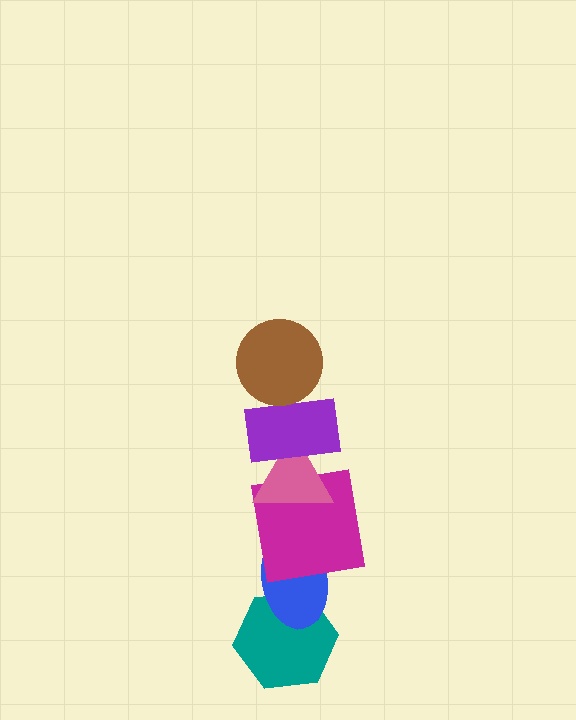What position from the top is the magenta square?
The magenta square is 4th from the top.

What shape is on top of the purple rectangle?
The brown circle is on top of the purple rectangle.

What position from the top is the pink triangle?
The pink triangle is 3rd from the top.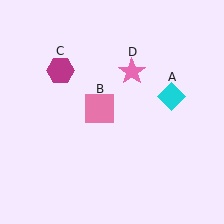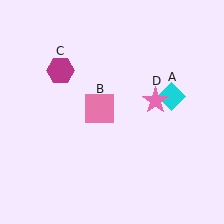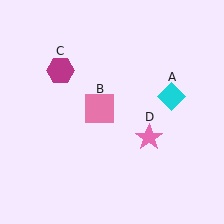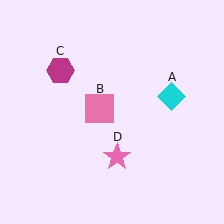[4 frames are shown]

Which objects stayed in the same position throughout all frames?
Cyan diamond (object A) and pink square (object B) and magenta hexagon (object C) remained stationary.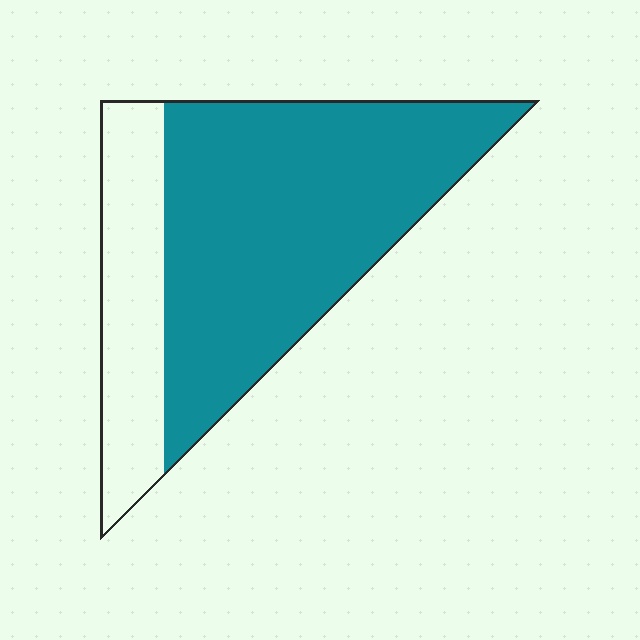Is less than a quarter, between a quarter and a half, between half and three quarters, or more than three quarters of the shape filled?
Between half and three quarters.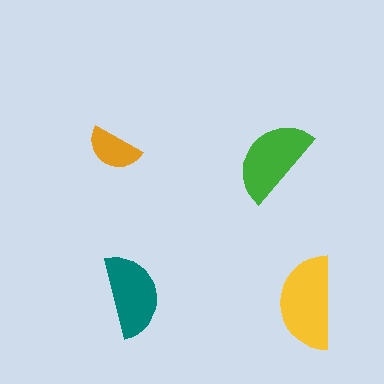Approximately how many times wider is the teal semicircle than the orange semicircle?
About 1.5 times wider.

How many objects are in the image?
There are 4 objects in the image.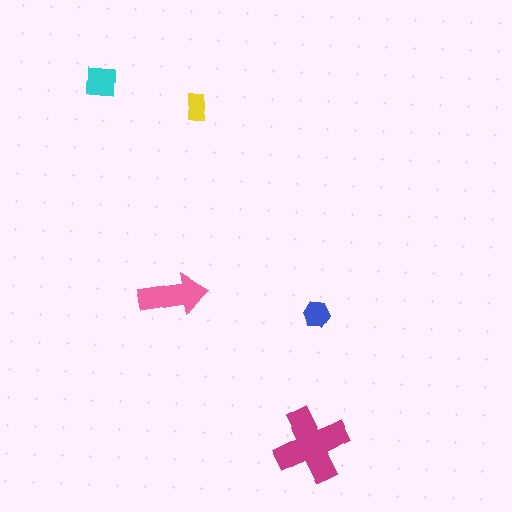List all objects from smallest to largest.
The yellow rectangle, the blue hexagon, the cyan square, the pink arrow, the magenta cross.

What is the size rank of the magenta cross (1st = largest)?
1st.